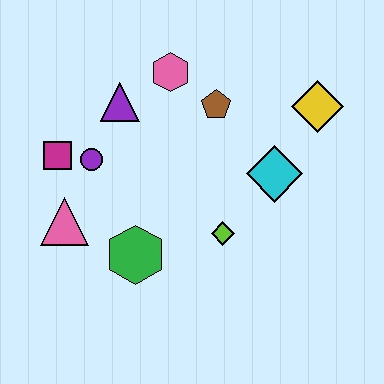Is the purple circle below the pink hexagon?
Yes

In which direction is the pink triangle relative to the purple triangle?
The pink triangle is below the purple triangle.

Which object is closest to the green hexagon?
The pink triangle is closest to the green hexagon.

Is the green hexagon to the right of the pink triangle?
Yes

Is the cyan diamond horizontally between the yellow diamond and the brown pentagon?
Yes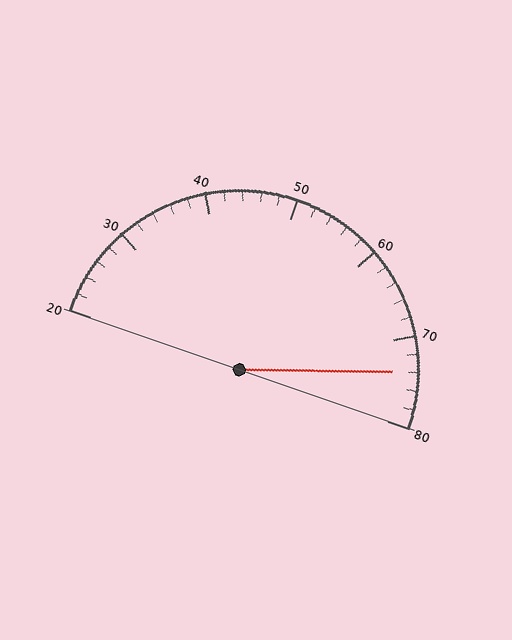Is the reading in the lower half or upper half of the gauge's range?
The reading is in the upper half of the range (20 to 80).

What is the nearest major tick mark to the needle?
The nearest major tick mark is 70.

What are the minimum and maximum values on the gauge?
The gauge ranges from 20 to 80.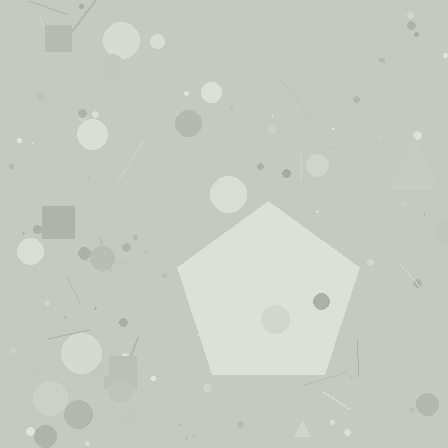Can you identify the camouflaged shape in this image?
The camouflaged shape is a pentagon.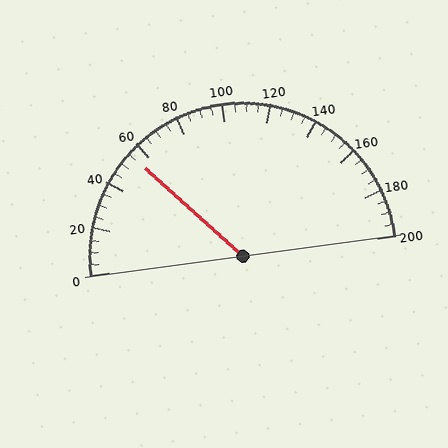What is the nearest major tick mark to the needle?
The nearest major tick mark is 60.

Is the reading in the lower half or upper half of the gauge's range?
The reading is in the lower half of the range (0 to 200).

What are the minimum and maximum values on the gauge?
The gauge ranges from 0 to 200.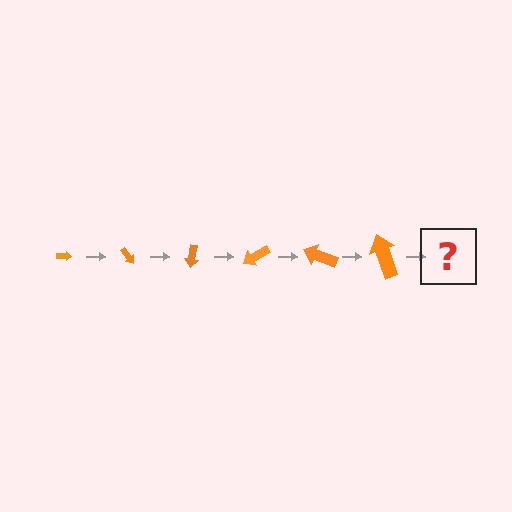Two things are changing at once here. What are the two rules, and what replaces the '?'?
The two rules are that the arrow grows larger each step and it rotates 50 degrees each step. The '?' should be an arrow, larger than the previous one and rotated 300 degrees from the start.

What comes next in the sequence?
The next element should be an arrow, larger than the previous one and rotated 300 degrees from the start.